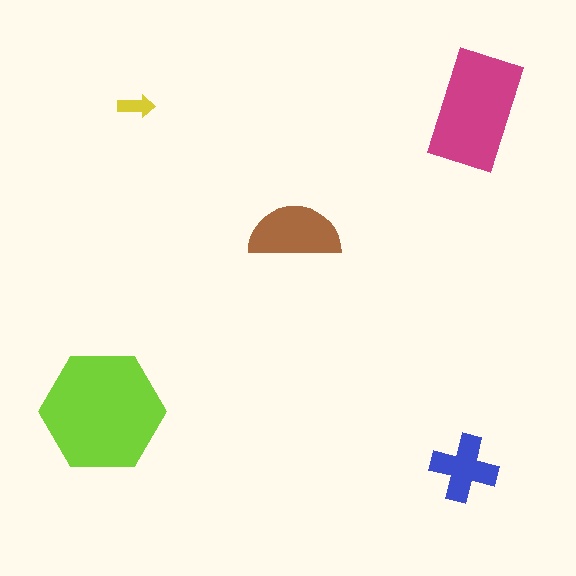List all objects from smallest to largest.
The yellow arrow, the blue cross, the brown semicircle, the magenta rectangle, the lime hexagon.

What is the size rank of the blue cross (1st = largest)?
4th.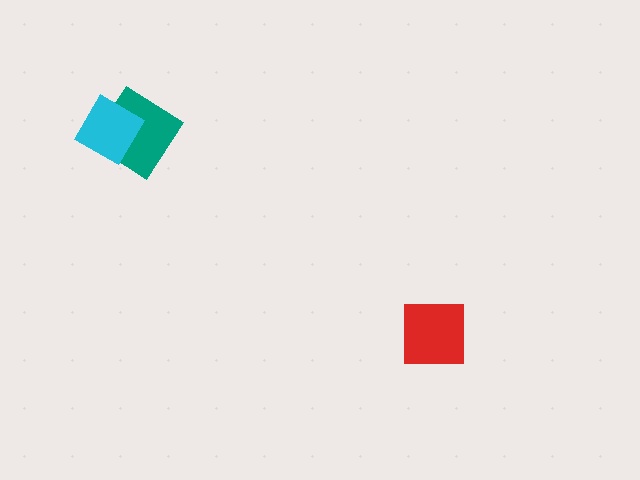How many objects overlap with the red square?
0 objects overlap with the red square.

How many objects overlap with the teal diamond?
1 object overlaps with the teal diamond.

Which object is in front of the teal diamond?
The cyan diamond is in front of the teal diamond.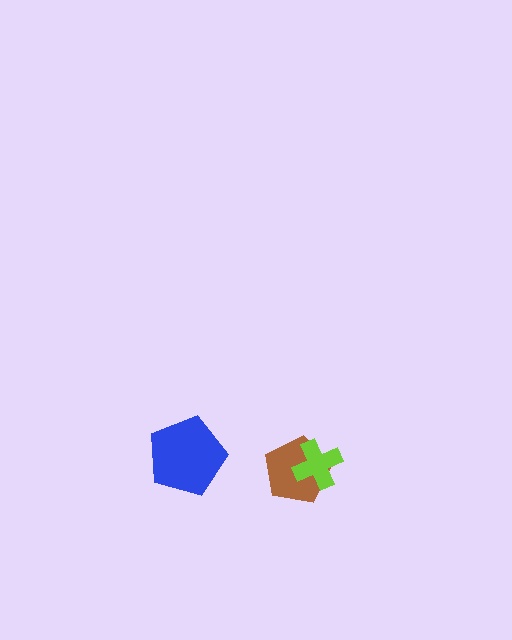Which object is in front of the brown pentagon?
The lime cross is in front of the brown pentagon.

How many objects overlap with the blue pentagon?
0 objects overlap with the blue pentagon.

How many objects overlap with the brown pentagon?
1 object overlaps with the brown pentagon.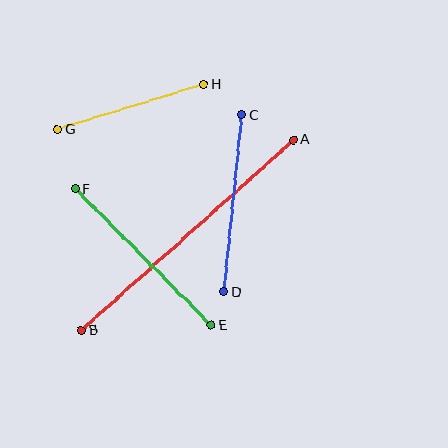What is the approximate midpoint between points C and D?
The midpoint is at approximately (233, 204) pixels.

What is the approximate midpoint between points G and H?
The midpoint is at approximately (130, 107) pixels.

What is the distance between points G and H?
The distance is approximately 153 pixels.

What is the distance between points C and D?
The distance is approximately 178 pixels.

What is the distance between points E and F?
The distance is approximately 193 pixels.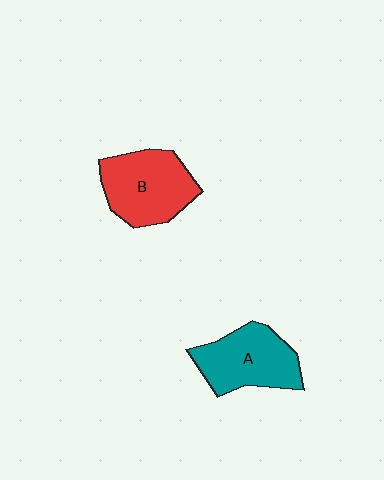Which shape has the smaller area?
Shape A (teal).